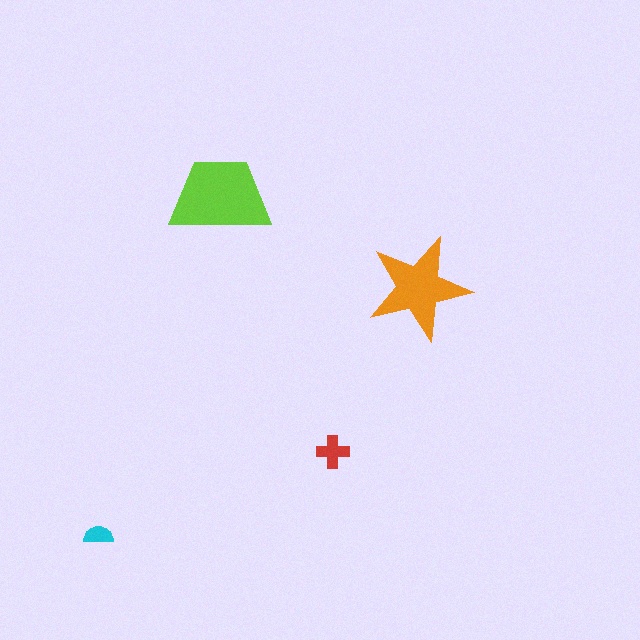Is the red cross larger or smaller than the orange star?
Smaller.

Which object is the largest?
The lime trapezoid.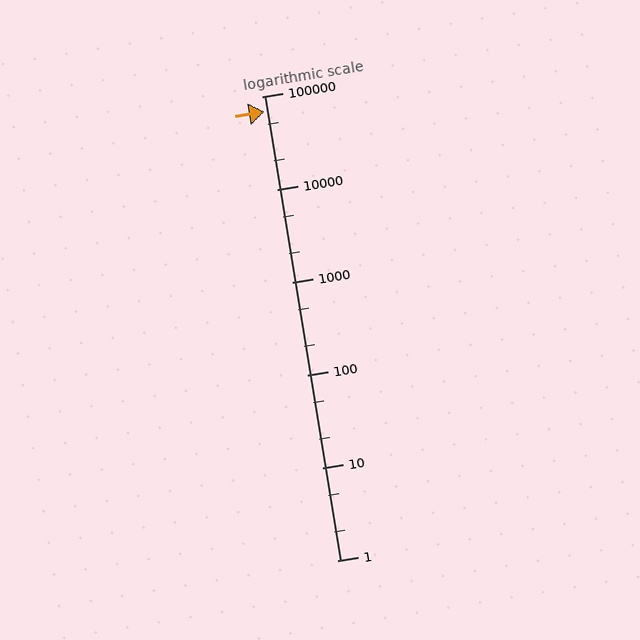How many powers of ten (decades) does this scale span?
The scale spans 5 decades, from 1 to 100000.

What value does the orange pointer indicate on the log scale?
The pointer indicates approximately 68000.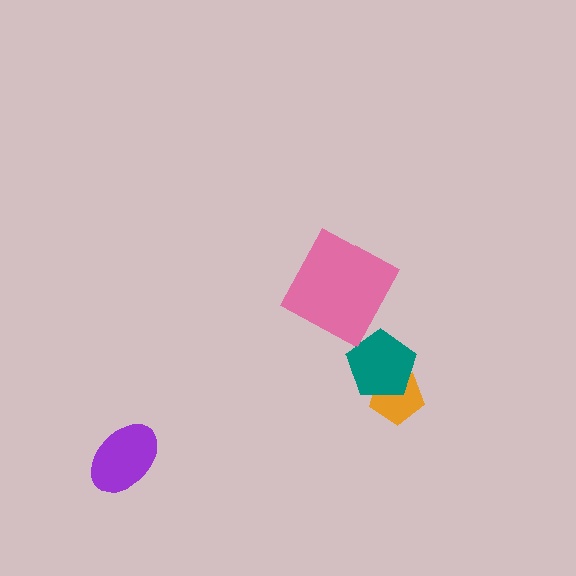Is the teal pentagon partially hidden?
No, no other shape covers it.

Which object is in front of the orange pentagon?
The teal pentagon is in front of the orange pentagon.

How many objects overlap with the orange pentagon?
1 object overlaps with the orange pentagon.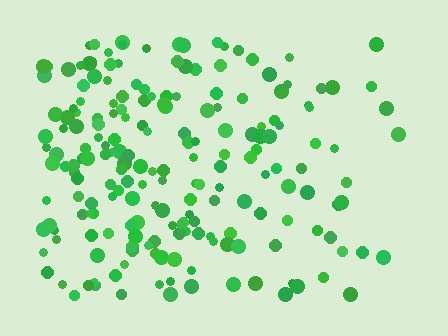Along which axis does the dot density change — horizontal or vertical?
Horizontal.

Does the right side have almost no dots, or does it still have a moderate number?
Still a moderate number, just noticeably fewer than the left.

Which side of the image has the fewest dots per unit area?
The right.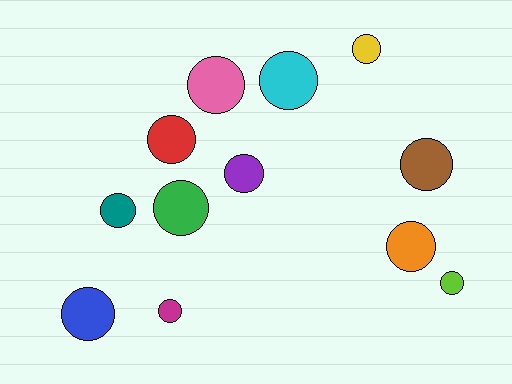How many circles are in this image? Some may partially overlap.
There are 12 circles.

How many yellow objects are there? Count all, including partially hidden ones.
There is 1 yellow object.